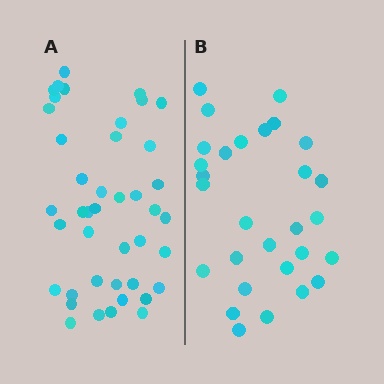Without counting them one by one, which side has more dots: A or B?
Region A (the left region) has more dots.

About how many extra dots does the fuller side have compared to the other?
Region A has approximately 15 more dots than region B.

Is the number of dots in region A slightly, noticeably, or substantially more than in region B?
Region A has noticeably more, but not dramatically so. The ratio is roughly 1.4 to 1.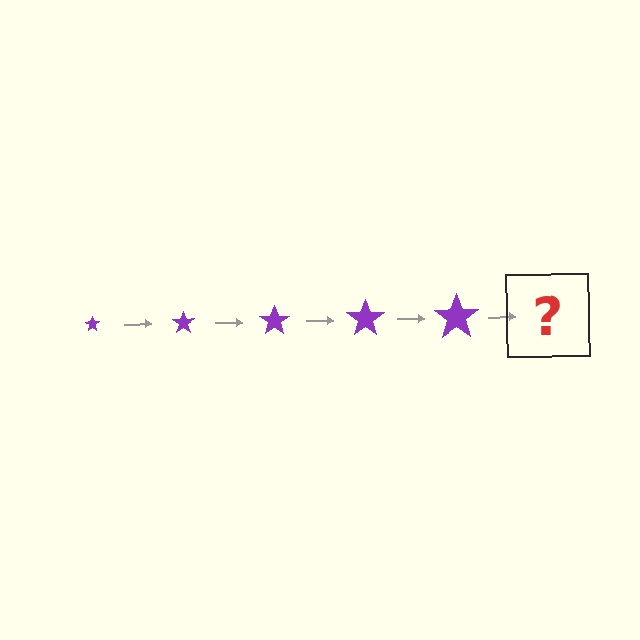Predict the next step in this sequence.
The next step is a purple star, larger than the previous one.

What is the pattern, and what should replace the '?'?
The pattern is that the star gets progressively larger each step. The '?' should be a purple star, larger than the previous one.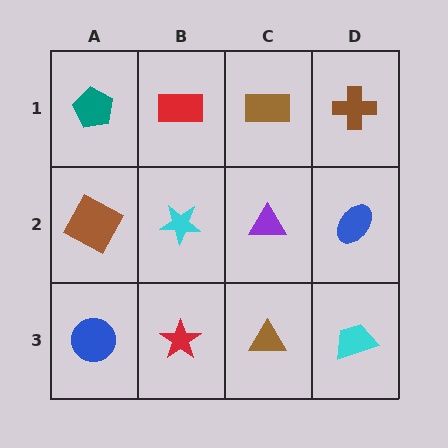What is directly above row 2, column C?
A brown rectangle.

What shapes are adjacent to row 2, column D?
A brown cross (row 1, column D), a cyan trapezoid (row 3, column D), a purple triangle (row 2, column C).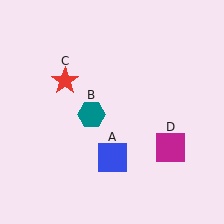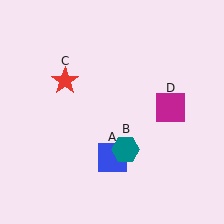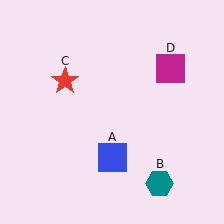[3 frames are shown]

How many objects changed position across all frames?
2 objects changed position: teal hexagon (object B), magenta square (object D).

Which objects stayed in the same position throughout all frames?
Blue square (object A) and red star (object C) remained stationary.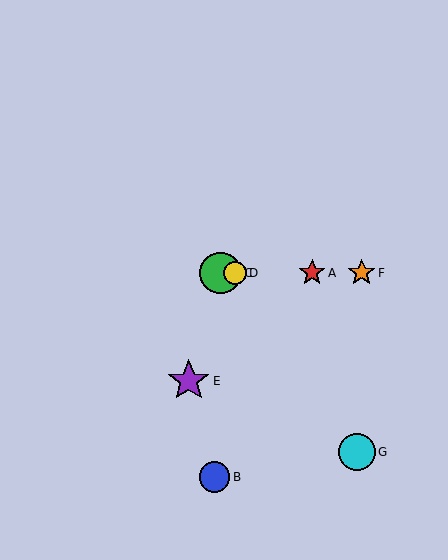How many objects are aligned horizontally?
4 objects (A, C, D, F) are aligned horizontally.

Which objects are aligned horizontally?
Objects A, C, D, F are aligned horizontally.